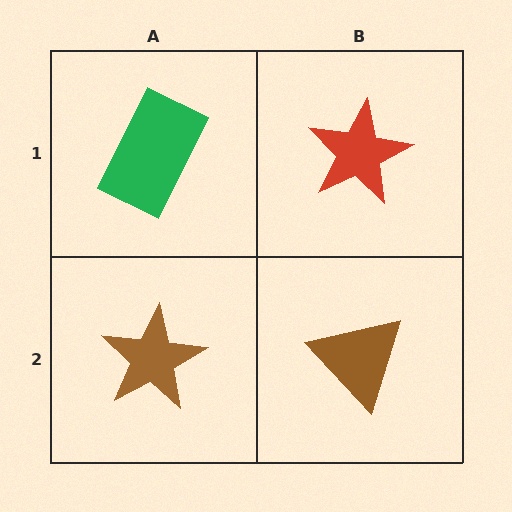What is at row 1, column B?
A red star.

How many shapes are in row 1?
2 shapes.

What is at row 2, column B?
A brown triangle.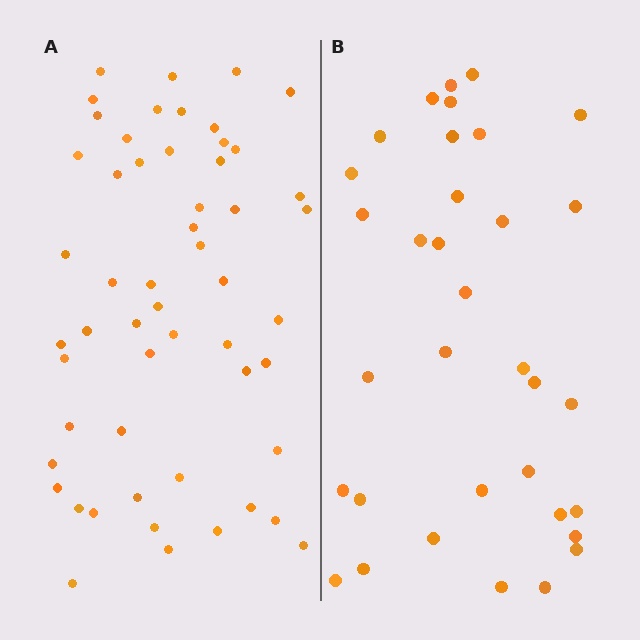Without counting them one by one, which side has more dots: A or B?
Region A (the left region) has more dots.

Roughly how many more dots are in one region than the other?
Region A has approximately 20 more dots than region B.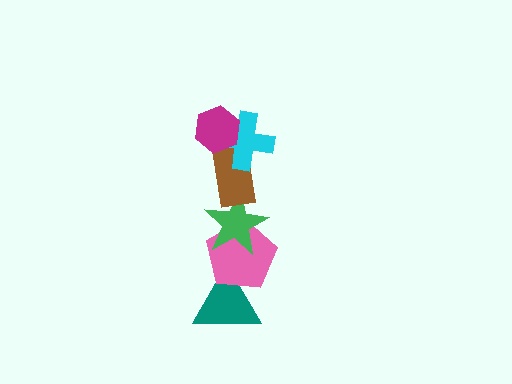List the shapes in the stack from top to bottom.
From top to bottom: the magenta hexagon, the cyan cross, the brown rectangle, the green star, the pink pentagon, the teal triangle.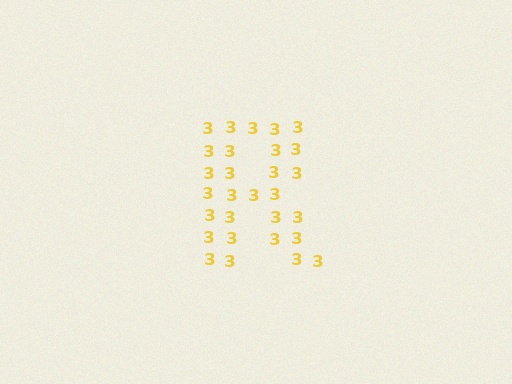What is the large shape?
The large shape is the letter R.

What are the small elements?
The small elements are digit 3's.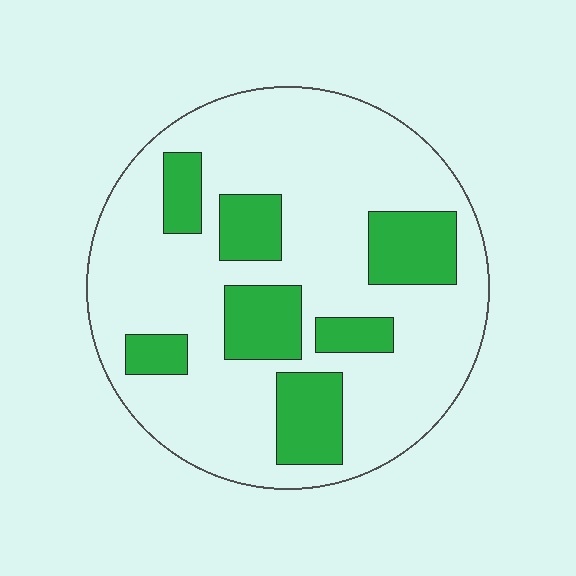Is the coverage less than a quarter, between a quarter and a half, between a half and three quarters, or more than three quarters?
Less than a quarter.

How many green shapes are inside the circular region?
7.